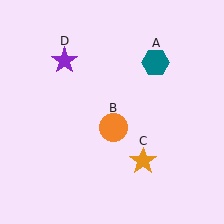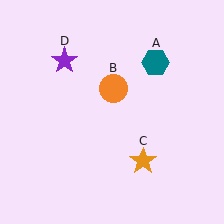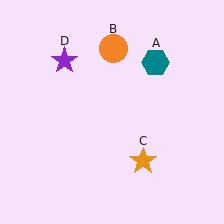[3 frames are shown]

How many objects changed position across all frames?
1 object changed position: orange circle (object B).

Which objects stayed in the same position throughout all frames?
Teal hexagon (object A) and orange star (object C) and purple star (object D) remained stationary.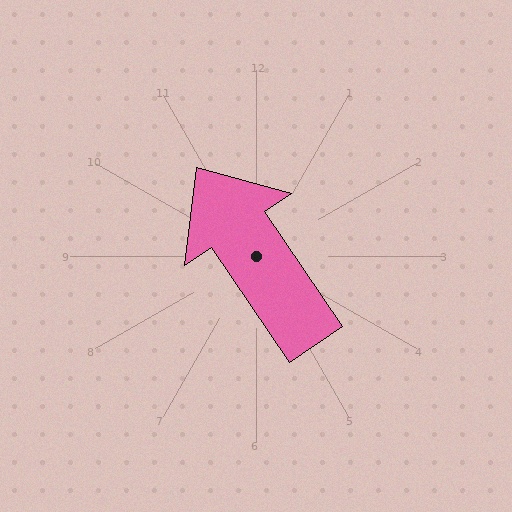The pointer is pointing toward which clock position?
Roughly 11 o'clock.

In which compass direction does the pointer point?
Northwest.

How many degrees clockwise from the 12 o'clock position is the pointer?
Approximately 326 degrees.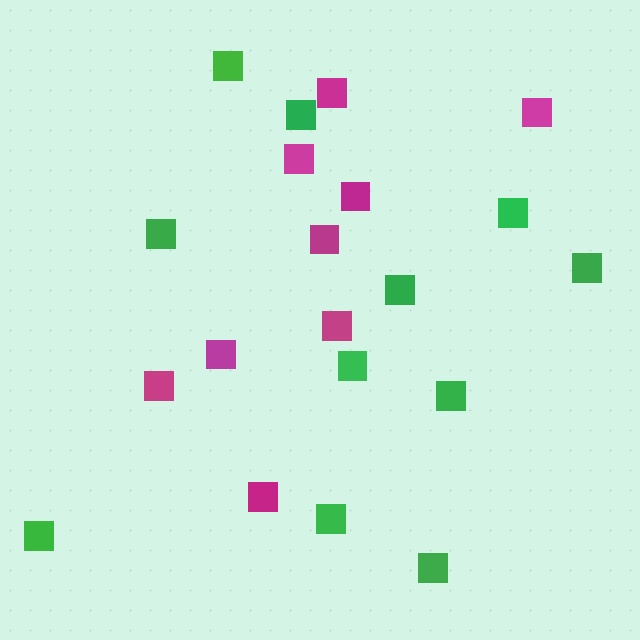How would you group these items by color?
There are 2 groups: one group of green squares (11) and one group of magenta squares (9).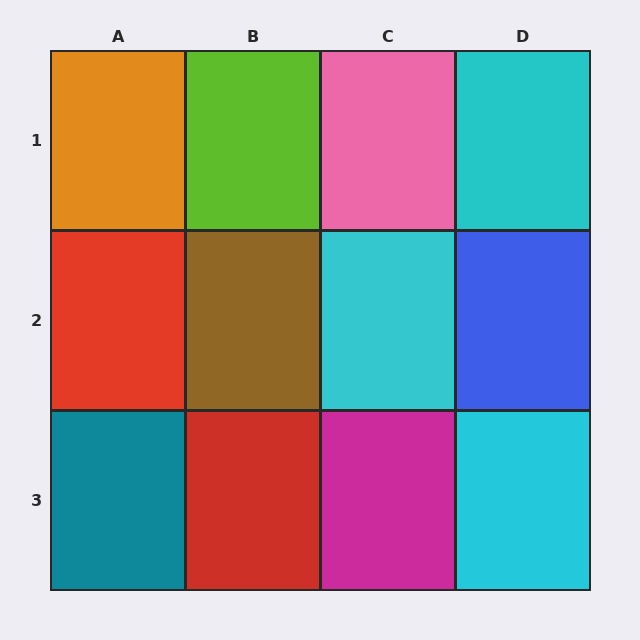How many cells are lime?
1 cell is lime.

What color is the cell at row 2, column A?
Red.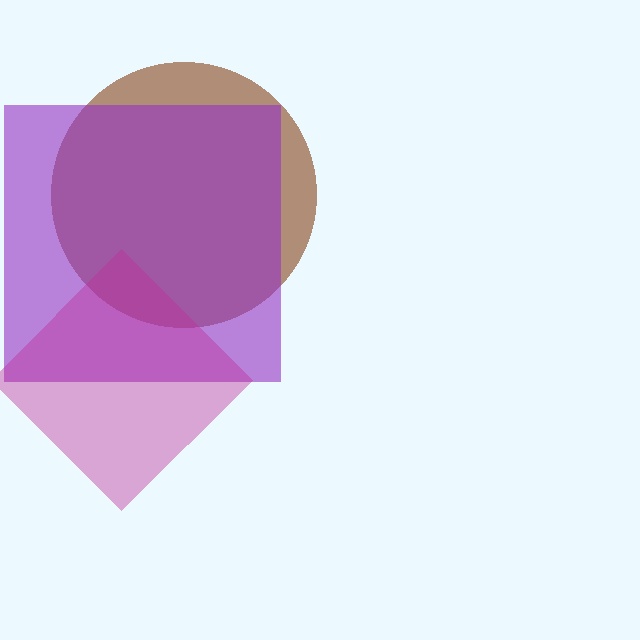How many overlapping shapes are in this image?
There are 3 overlapping shapes in the image.